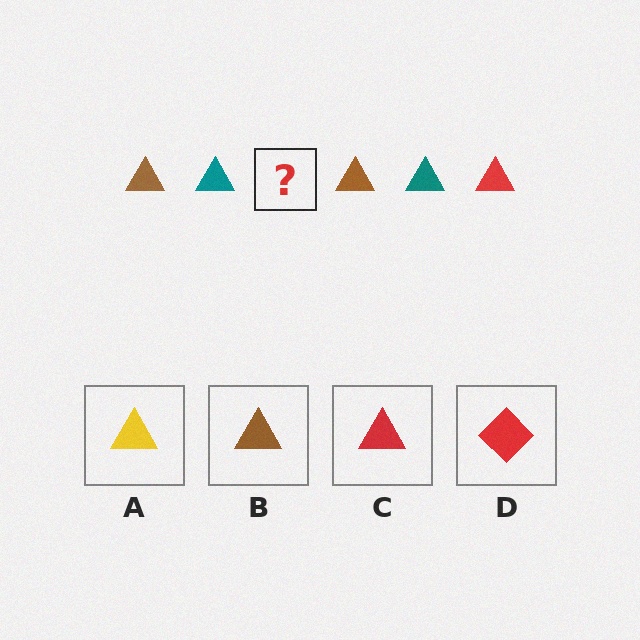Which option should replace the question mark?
Option C.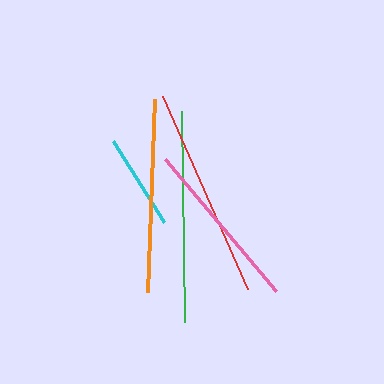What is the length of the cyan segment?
The cyan segment is approximately 96 pixels long.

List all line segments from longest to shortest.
From longest to shortest: green, red, orange, pink, cyan.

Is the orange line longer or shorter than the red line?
The red line is longer than the orange line.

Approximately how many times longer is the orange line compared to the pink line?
The orange line is approximately 1.1 times the length of the pink line.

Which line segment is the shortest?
The cyan line is the shortest at approximately 96 pixels.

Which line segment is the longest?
The green line is the longest at approximately 211 pixels.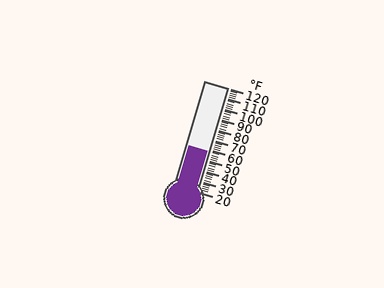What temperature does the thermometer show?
The thermometer shows approximately 58°F.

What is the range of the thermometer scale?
The thermometer scale ranges from 20°F to 120°F.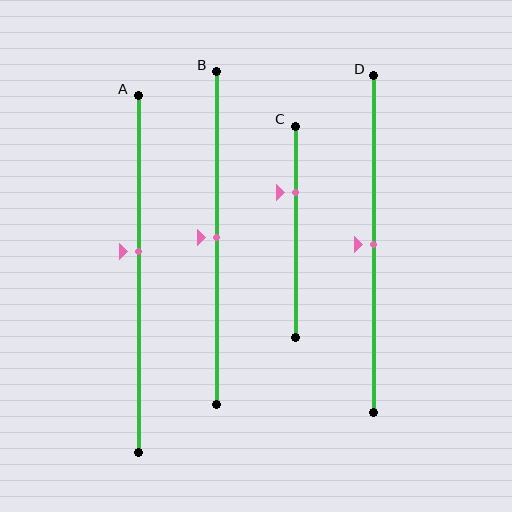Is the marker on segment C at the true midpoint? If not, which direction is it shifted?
No, the marker on segment C is shifted upward by about 18% of the segment length.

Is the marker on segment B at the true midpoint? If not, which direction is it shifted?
Yes, the marker on segment B is at the true midpoint.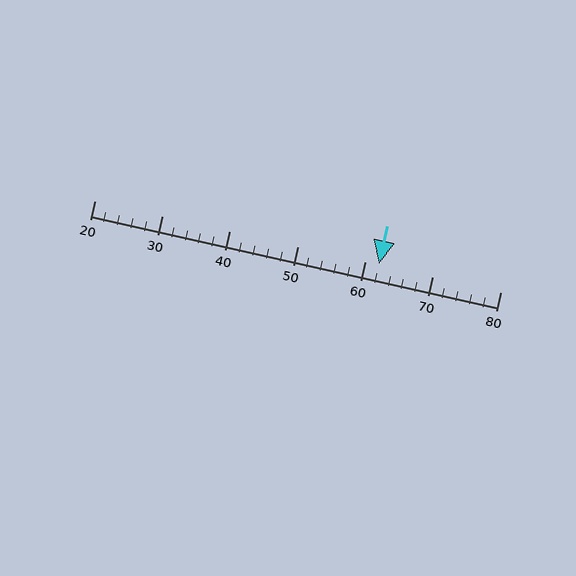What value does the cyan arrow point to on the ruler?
The cyan arrow points to approximately 62.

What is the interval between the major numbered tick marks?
The major tick marks are spaced 10 units apart.